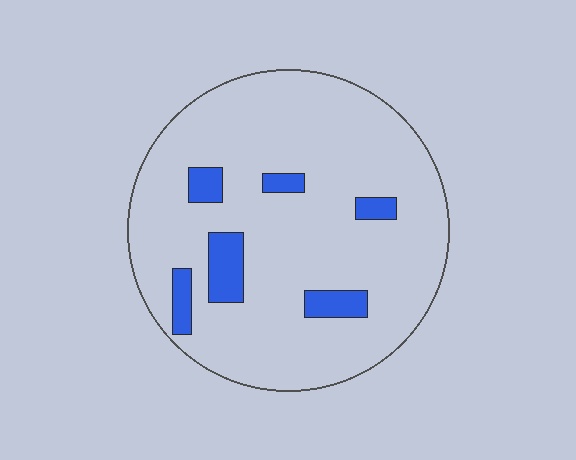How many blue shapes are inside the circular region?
6.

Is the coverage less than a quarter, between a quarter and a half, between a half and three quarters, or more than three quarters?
Less than a quarter.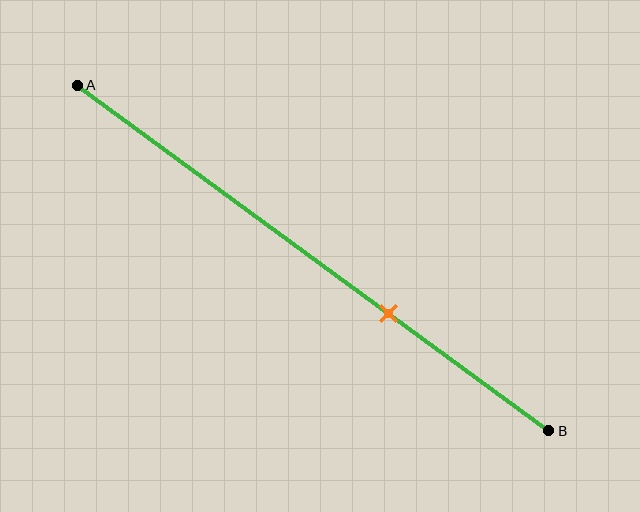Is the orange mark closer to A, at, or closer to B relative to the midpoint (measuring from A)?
The orange mark is closer to point B than the midpoint of segment AB.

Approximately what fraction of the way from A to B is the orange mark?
The orange mark is approximately 65% of the way from A to B.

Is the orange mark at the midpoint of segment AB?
No, the mark is at about 65% from A, not at the 50% midpoint.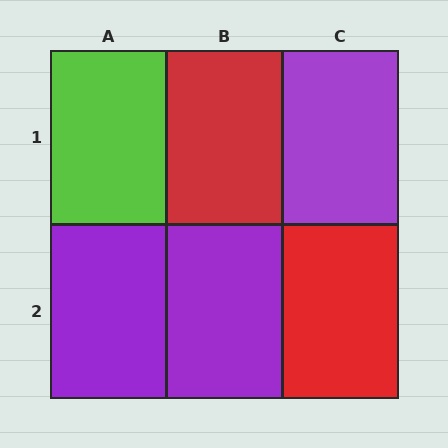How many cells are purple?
3 cells are purple.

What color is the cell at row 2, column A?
Purple.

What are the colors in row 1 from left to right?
Lime, red, purple.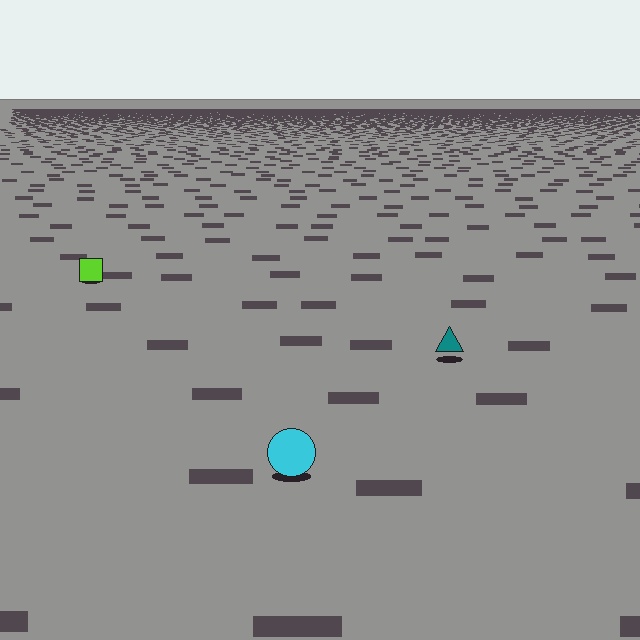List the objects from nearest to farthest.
From nearest to farthest: the cyan circle, the teal triangle, the lime square.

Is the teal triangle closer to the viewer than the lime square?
Yes. The teal triangle is closer — you can tell from the texture gradient: the ground texture is coarser near it.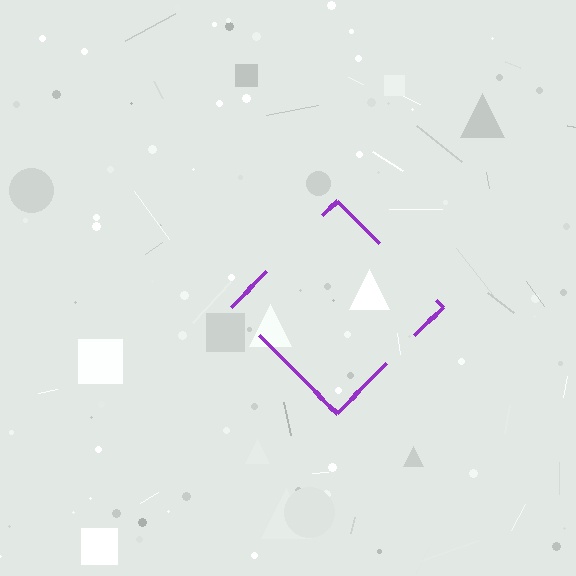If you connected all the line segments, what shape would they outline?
They would outline a diamond.